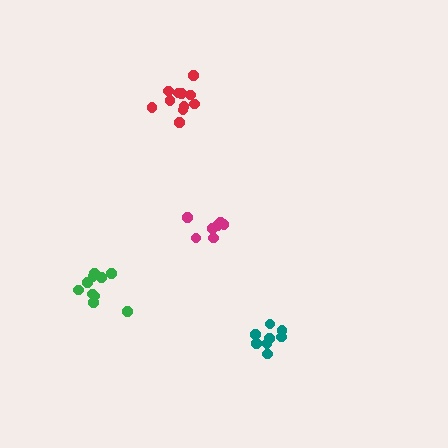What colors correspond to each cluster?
The clusters are colored: green, red, magenta, teal.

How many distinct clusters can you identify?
There are 4 distinct clusters.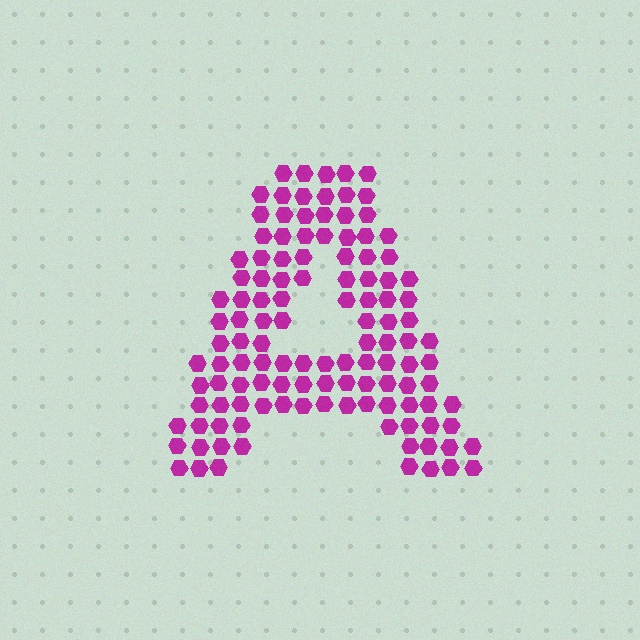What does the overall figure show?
The overall figure shows the letter A.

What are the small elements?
The small elements are hexagons.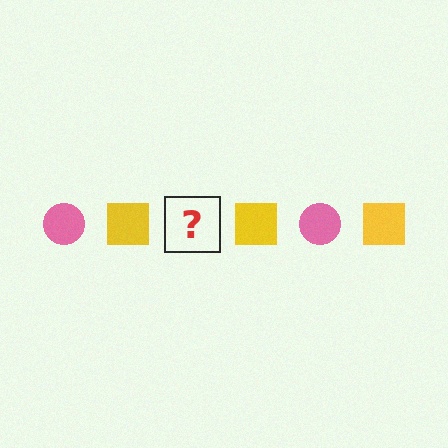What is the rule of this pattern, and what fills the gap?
The rule is that the pattern alternates between pink circle and yellow square. The gap should be filled with a pink circle.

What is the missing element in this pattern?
The missing element is a pink circle.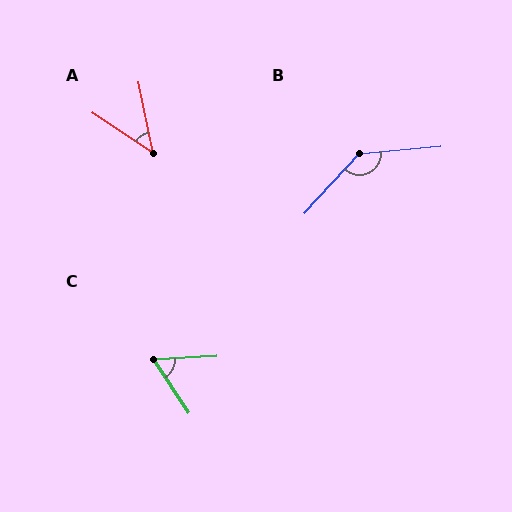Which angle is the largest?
B, at approximately 138 degrees.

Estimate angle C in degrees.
Approximately 59 degrees.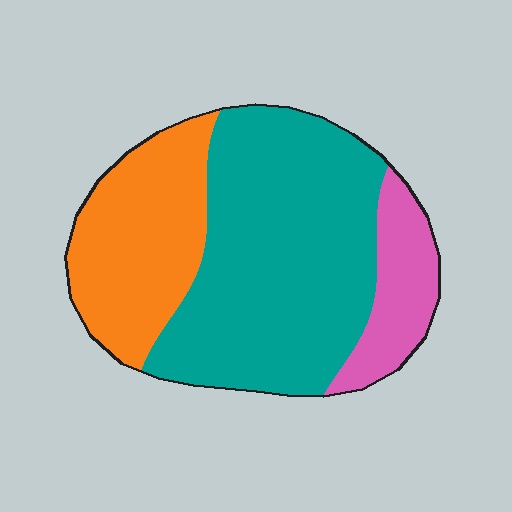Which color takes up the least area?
Pink, at roughly 15%.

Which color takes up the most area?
Teal, at roughly 55%.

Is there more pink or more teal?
Teal.